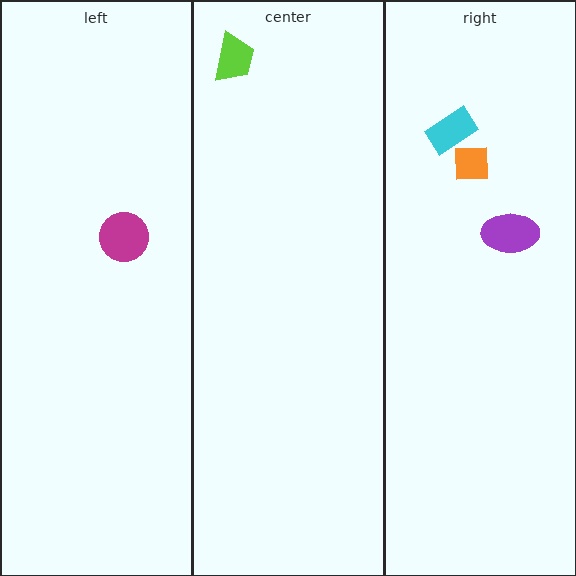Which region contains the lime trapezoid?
The center region.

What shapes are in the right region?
The orange square, the cyan rectangle, the purple ellipse.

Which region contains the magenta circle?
The left region.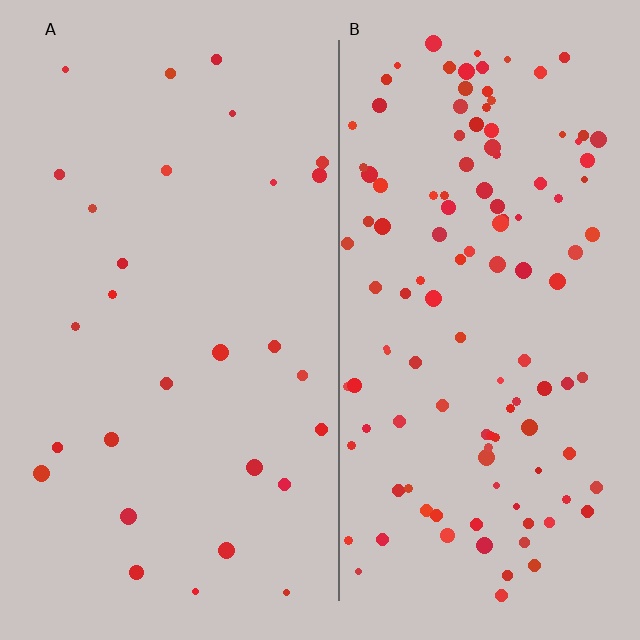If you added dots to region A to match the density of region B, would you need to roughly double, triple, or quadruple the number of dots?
Approximately quadruple.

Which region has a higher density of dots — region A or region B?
B (the right).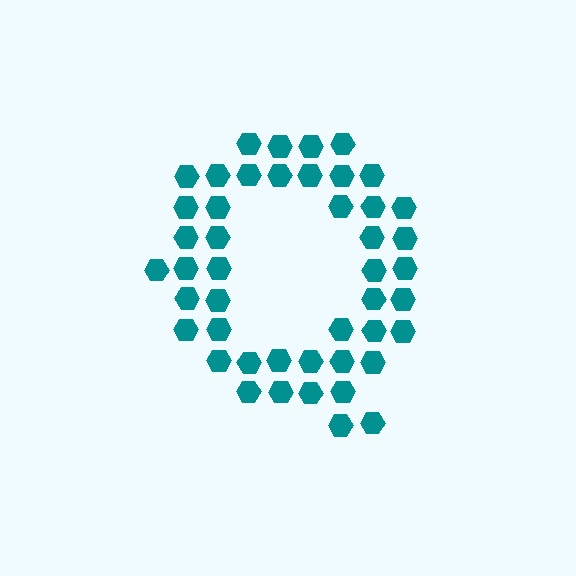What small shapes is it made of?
It is made of small hexagons.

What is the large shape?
The large shape is the letter Q.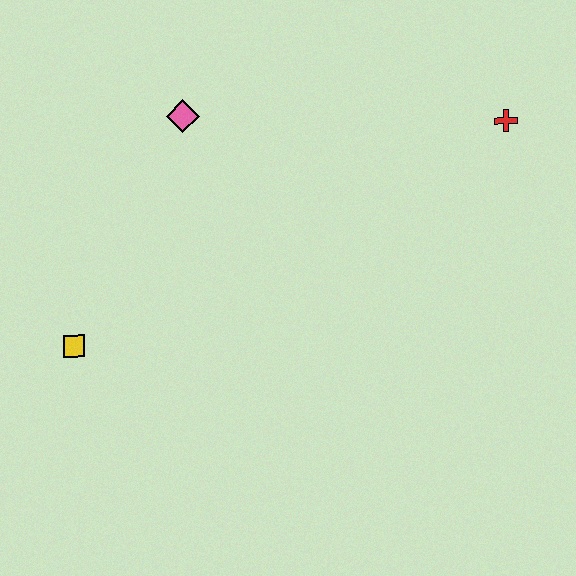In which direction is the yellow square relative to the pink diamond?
The yellow square is below the pink diamond.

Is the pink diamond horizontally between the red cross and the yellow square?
Yes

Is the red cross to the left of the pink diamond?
No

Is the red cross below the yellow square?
No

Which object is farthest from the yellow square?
The red cross is farthest from the yellow square.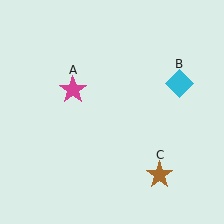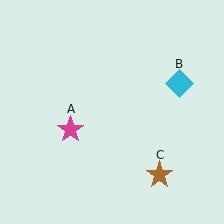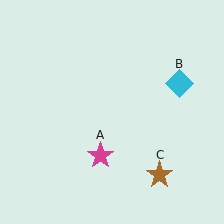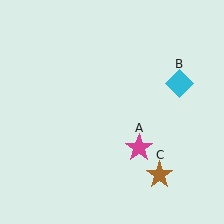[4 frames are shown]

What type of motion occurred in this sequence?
The magenta star (object A) rotated counterclockwise around the center of the scene.